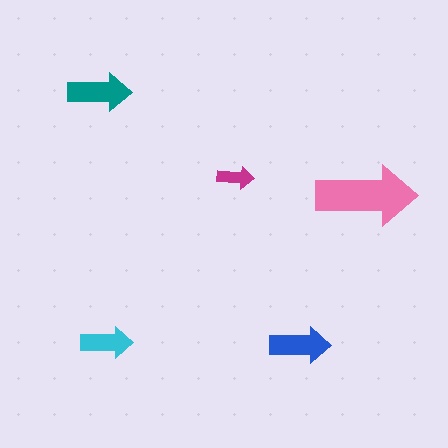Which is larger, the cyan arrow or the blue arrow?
The blue one.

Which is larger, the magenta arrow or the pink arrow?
The pink one.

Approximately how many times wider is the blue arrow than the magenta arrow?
About 1.5 times wider.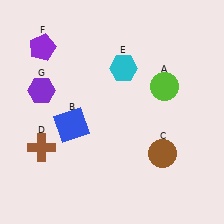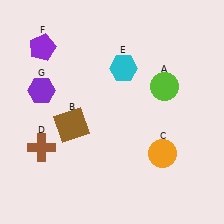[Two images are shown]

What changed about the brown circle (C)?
In Image 1, C is brown. In Image 2, it changed to orange.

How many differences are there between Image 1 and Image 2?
There are 2 differences between the two images.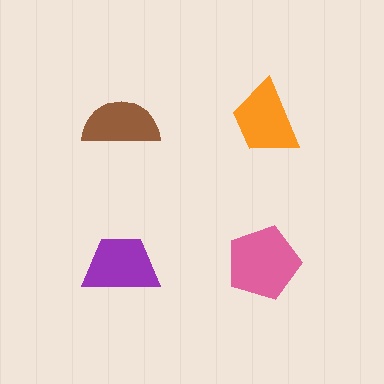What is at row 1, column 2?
An orange trapezoid.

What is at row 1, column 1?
A brown semicircle.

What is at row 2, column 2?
A pink pentagon.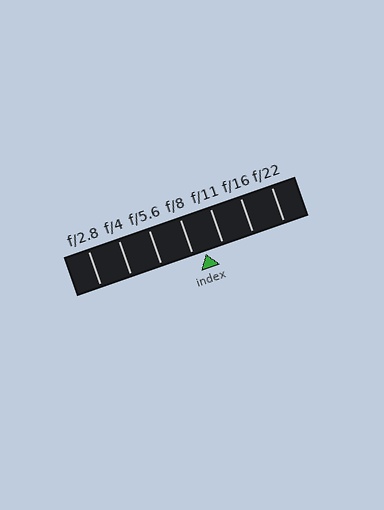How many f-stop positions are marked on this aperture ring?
There are 7 f-stop positions marked.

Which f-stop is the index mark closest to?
The index mark is closest to f/8.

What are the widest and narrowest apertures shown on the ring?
The widest aperture shown is f/2.8 and the narrowest is f/22.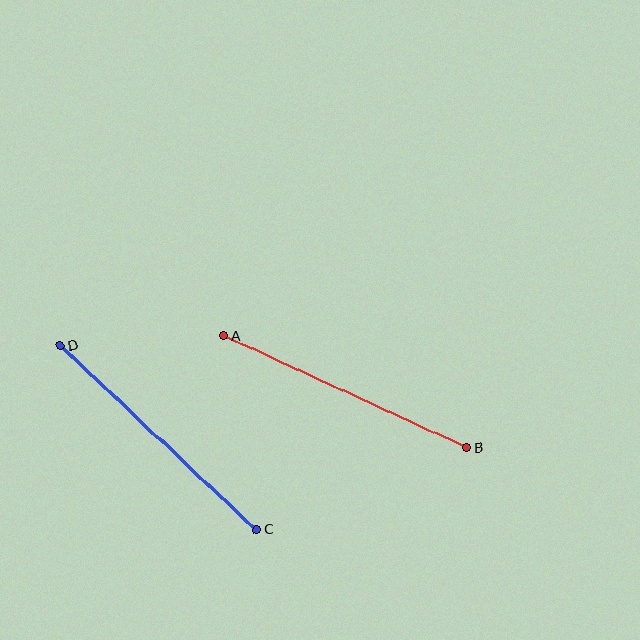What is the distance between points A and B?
The distance is approximately 267 pixels.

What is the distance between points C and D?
The distance is approximately 269 pixels.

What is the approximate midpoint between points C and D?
The midpoint is at approximately (158, 437) pixels.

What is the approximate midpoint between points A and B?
The midpoint is at approximately (345, 392) pixels.